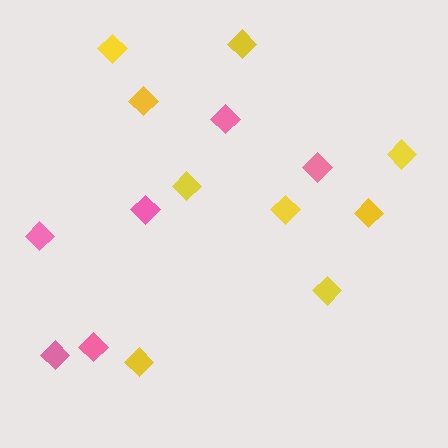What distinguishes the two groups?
There are 2 groups: one group of pink diamonds (6) and one group of yellow diamonds (9).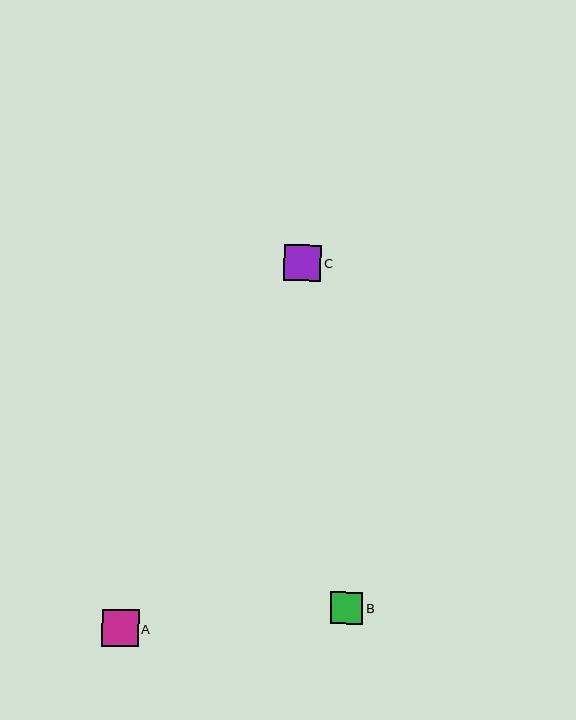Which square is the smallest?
Square B is the smallest with a size of approximately 33 pixels.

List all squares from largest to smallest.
From largest to smallest: A, C, B.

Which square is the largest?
Square A is the largest with a size of approximately 37 pixels.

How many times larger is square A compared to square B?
Square A is approximately 1.1 times the size of square B.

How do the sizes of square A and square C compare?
Square A and square C are approximately the same size.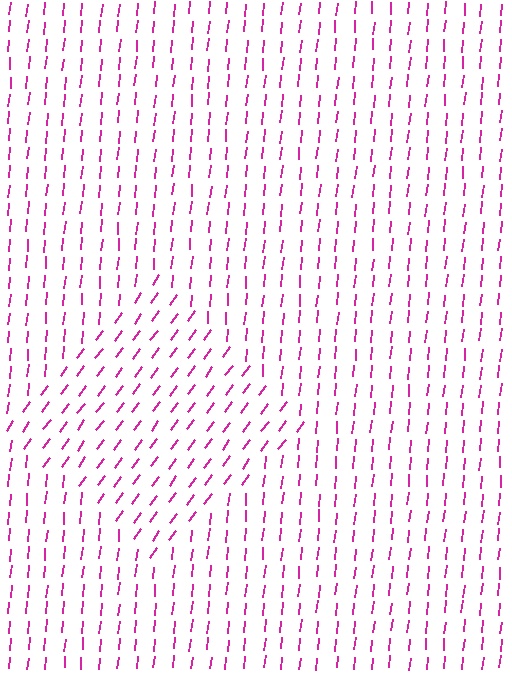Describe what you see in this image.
The image is filled with small magenta line segments. A diamond region in the image has lines oriented differently from the surrounding lines, creating a visible texture boundary.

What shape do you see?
I see a diamond.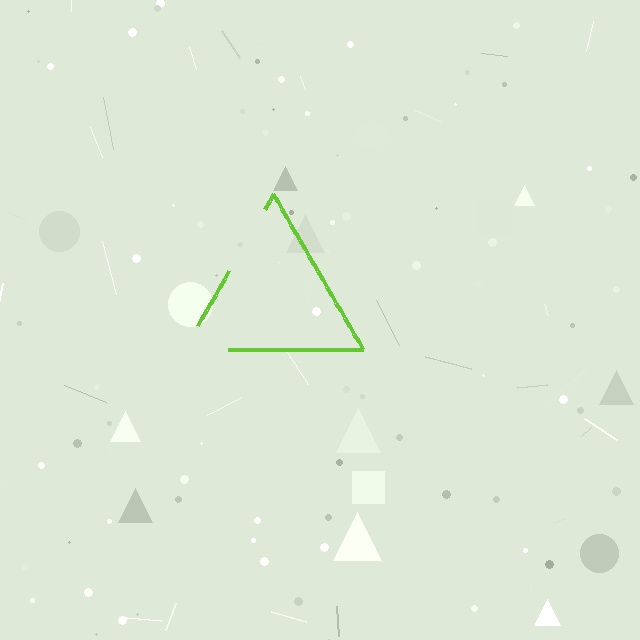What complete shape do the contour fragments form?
The contour fragments form a triangle.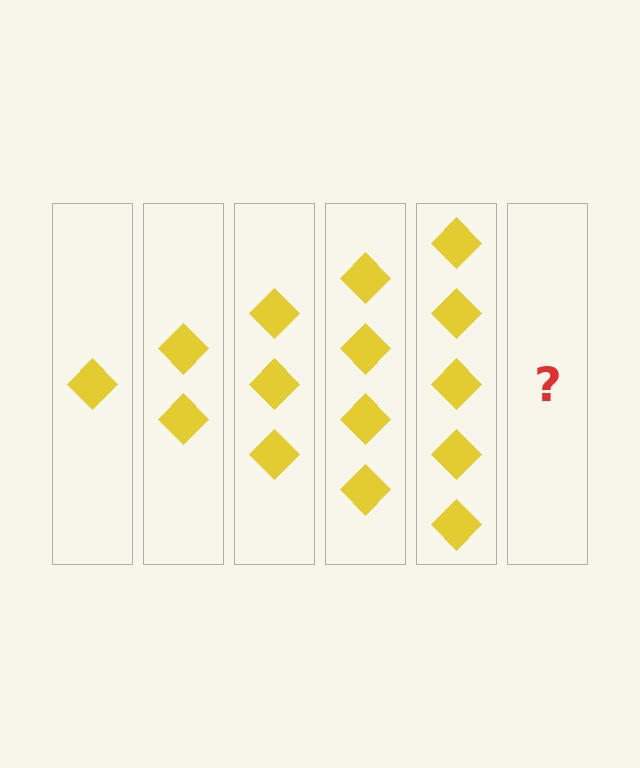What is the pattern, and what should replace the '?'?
The pattern is that each step adds one more diamond. The '?' should be 6 diamonds.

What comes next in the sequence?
The next element should be 6 diamonds.